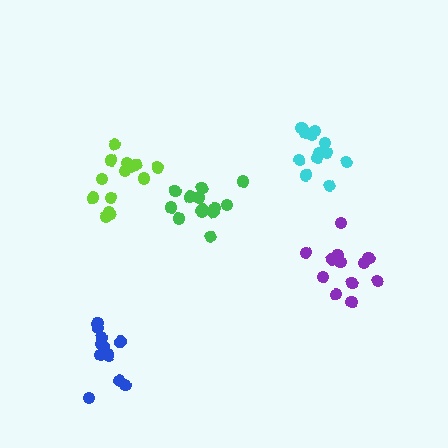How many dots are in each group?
Group 1: 12 dots, Group 2: 14 dots, Group 3: 12 dots, Group 4: 12 dots, Group 5: 13 dots (63 total).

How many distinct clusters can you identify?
There are 5 distinct clusters.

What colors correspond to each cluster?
The clusters are colored: purple, lime, cyan, blue, green.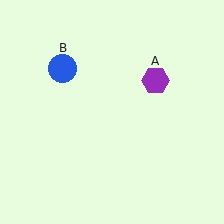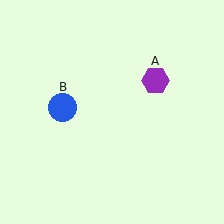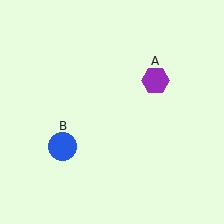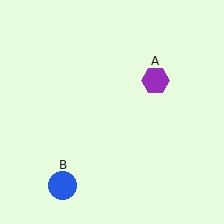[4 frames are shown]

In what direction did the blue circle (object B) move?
The blue circle (object B) moved down.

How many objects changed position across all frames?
1 object changed position: blue circle (object B).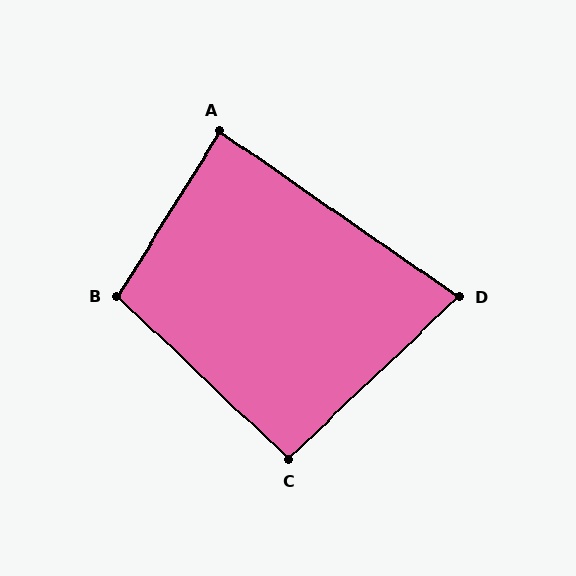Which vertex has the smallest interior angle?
D, at approximately 78 degrees.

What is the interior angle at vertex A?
Approximately 87 degrees (approximately right).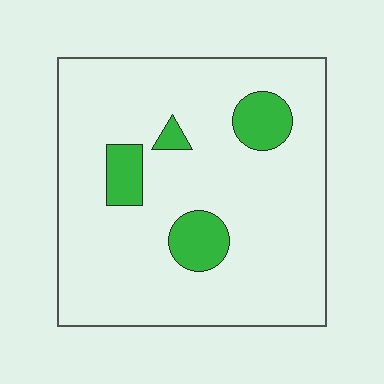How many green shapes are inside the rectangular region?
4.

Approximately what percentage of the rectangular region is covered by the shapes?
Approximately 10%.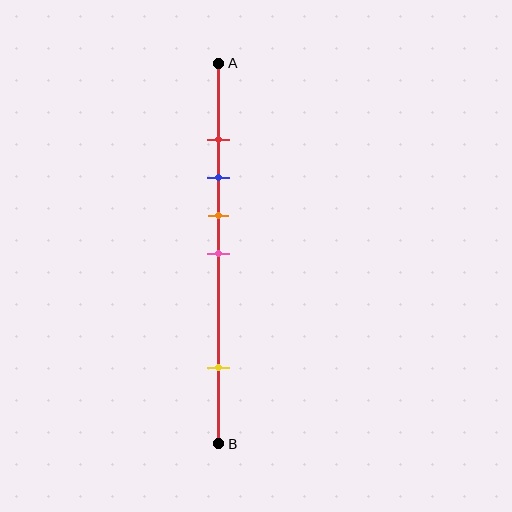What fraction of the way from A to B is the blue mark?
The blue mark is approximately 30% (0.3) of the way from A to B.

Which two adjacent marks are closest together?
The red and blue marks are the closest adjacent pair.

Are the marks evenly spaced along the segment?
No, the marks are not evenly spaced.